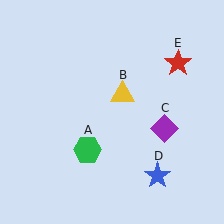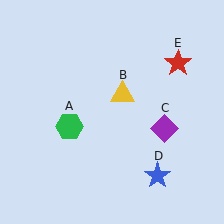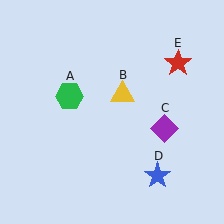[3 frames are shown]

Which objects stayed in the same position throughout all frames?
Yellow triangle (object B) and purple diamond (object C) and blue star (object D) and red star (object E) remained stationary.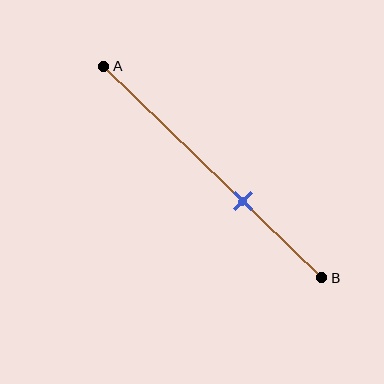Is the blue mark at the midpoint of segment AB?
No, the mark is at about 65% from A, not at the 50% midpoint.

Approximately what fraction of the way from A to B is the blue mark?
The blue mark is approximately 65% of the way from A to B.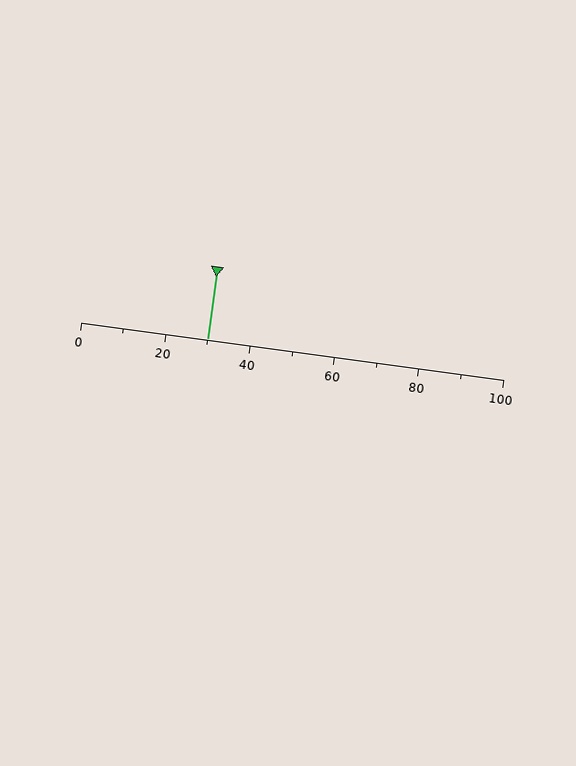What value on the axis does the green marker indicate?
The marker indicates approximately 30.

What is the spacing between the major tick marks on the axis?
The major ticks are spaced 20 apart.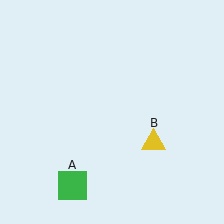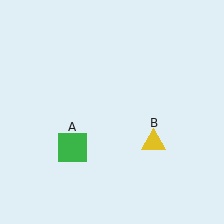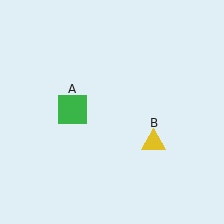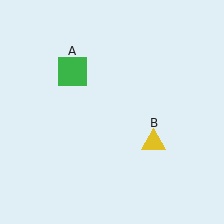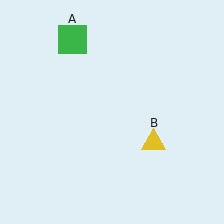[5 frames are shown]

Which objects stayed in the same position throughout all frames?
Yellow triangle (object B) remained stationary.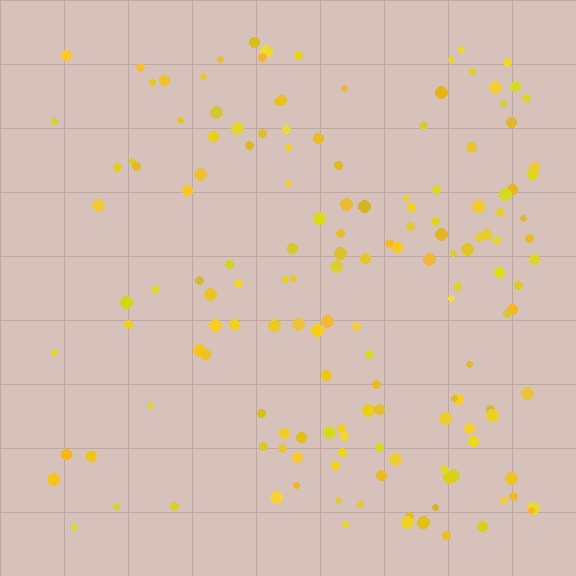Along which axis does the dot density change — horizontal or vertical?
Horizontal.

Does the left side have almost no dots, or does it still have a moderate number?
Still a moderate number, just noticeably fewer than the right.